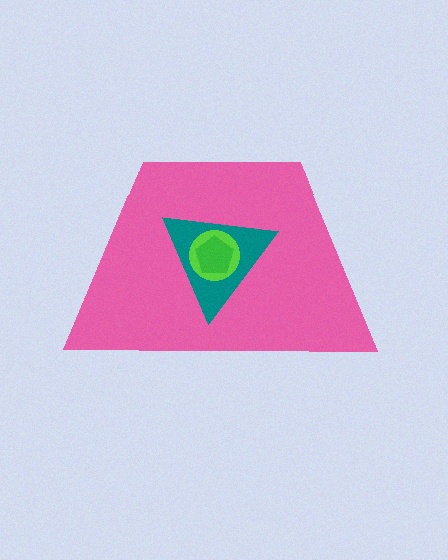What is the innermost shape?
The green pentagon.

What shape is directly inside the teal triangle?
The lime circle.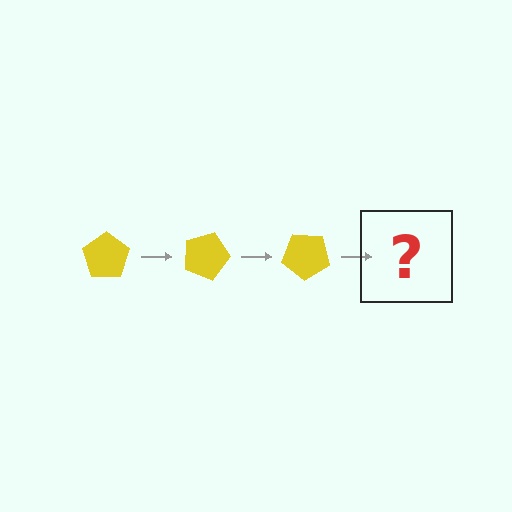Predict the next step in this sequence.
The next step is a yellow pentagon rotated 60 degrees.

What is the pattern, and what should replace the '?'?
The pattern is that the pentagon rotates 20 degrees each step. The '?' should be a yellow pentagon rotated 60 degrees.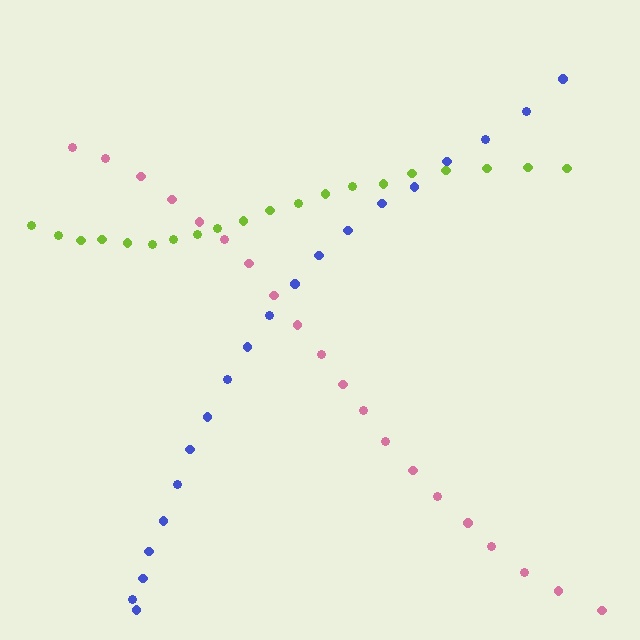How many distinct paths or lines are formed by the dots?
There are 3 distinct paths.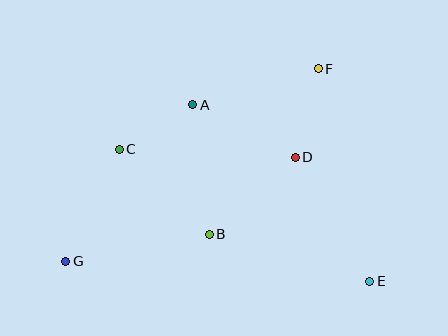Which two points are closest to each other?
Points A and C are closest to each other.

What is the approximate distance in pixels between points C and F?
The distance between C and F is approximately 215 pixels.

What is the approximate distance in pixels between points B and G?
The distance between B and G is approximately 146 pixels.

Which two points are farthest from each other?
Points F and G are farthest from each other.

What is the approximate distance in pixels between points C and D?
The distance between C and D is approximately 176 pixels.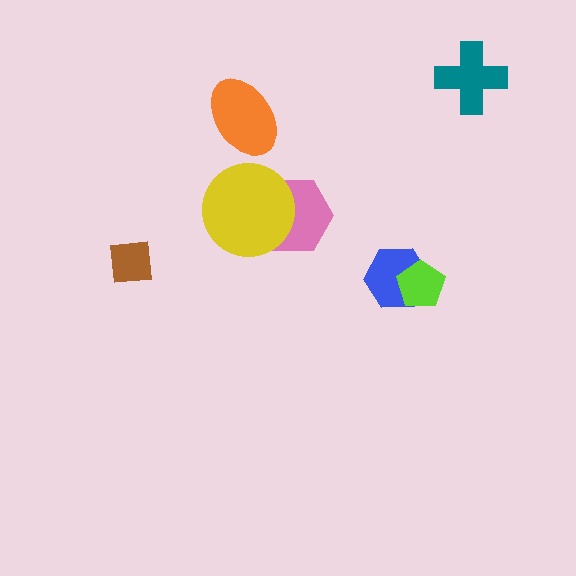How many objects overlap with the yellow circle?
1 object overlaps with the yellow circle.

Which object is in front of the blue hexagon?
The lime pentagon is in front of the blue hexagon.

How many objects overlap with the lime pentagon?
1 object overlaps with the lime pentagon.